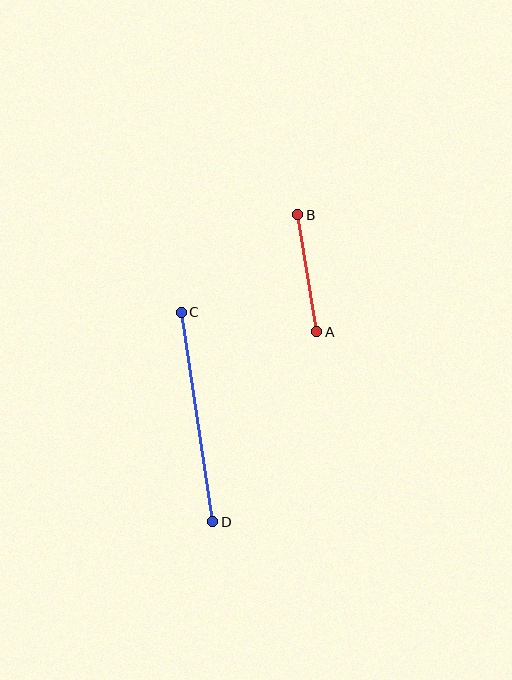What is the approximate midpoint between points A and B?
The midpoint is at approximately (307, 273) pixels.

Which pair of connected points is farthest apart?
Points C and D are farthest apart.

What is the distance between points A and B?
The distance is approximately 118 pixels.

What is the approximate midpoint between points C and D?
The midpoint is at approximately (197, 417) pixels.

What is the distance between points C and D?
The distance is approximately 212 pixels.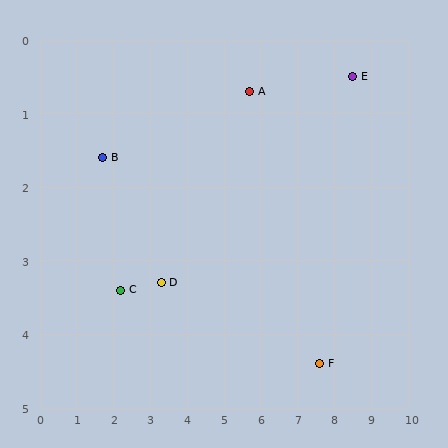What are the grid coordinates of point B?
Point B is at approximately (1.7, 1.6).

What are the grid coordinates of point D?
Point D is at approximately (3.3, 3.3).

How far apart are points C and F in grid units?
Points C and F are about 5.5 grid units apart.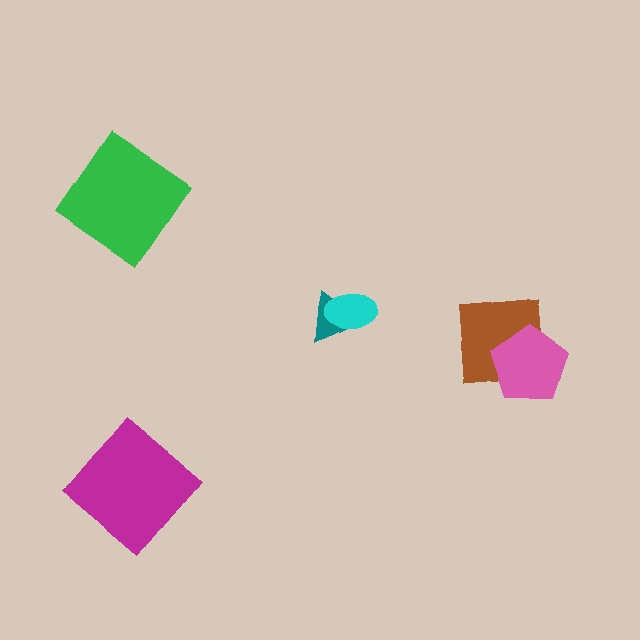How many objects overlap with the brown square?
1 object overlaps with the brown square.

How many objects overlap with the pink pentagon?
1 object overlaps with the pink pentagon.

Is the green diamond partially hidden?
No, no other shape covers it.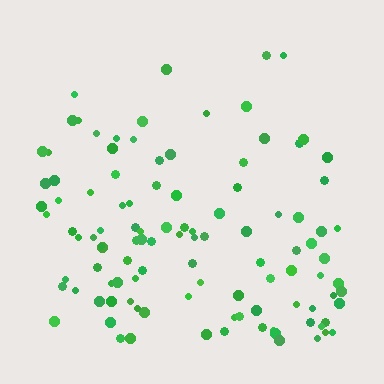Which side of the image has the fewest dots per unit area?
The top.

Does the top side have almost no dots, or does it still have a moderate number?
Still a moderate number, just noticeably fewer than the bottom.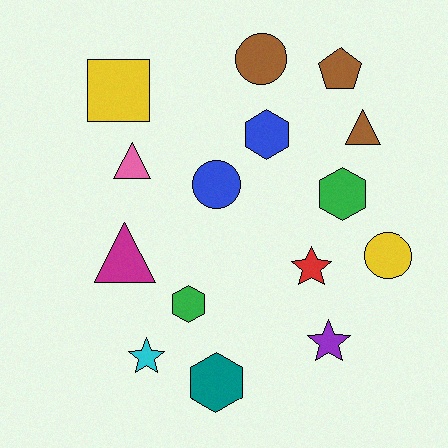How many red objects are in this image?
There is 1 red object.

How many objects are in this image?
There are 15 objects.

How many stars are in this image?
There are 3 stars.